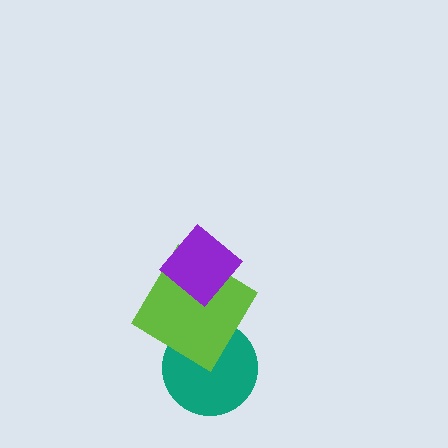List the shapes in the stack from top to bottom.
From top to bottom: the purple diamond, the lime diamond, the teal circle.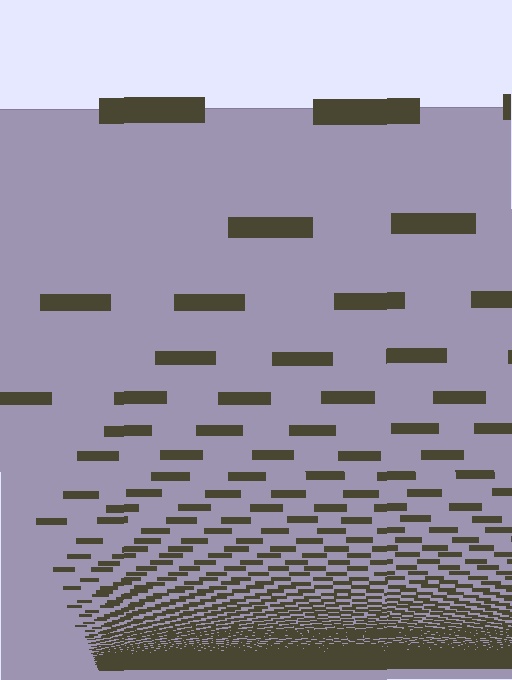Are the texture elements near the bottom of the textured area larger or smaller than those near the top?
Smaller. The gradient is inverted — elements near the bottom are smaller and denser.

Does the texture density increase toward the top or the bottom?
Density increases toward the bottom.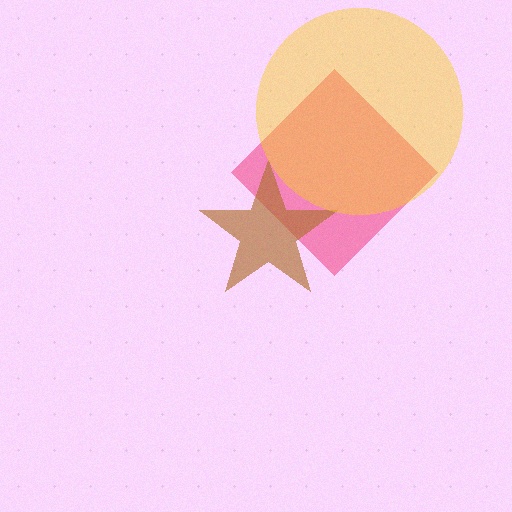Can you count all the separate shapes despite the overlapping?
Yes, there are 3 separate shapes.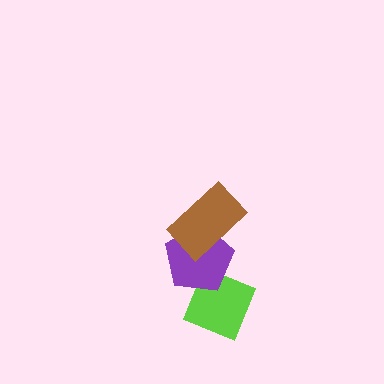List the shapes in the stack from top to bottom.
From top to bottom: the brown rectangle, the purple pentagon, the lime diamond.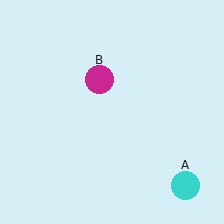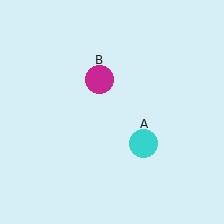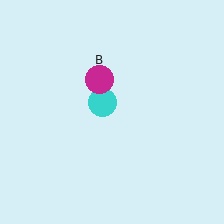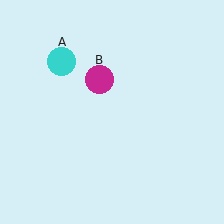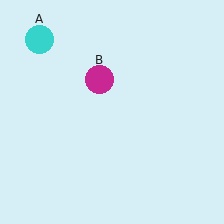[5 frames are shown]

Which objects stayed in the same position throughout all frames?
Magenta circle (object B) remained stationary.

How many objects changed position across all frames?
1 object changed position: cyan circle (object A).